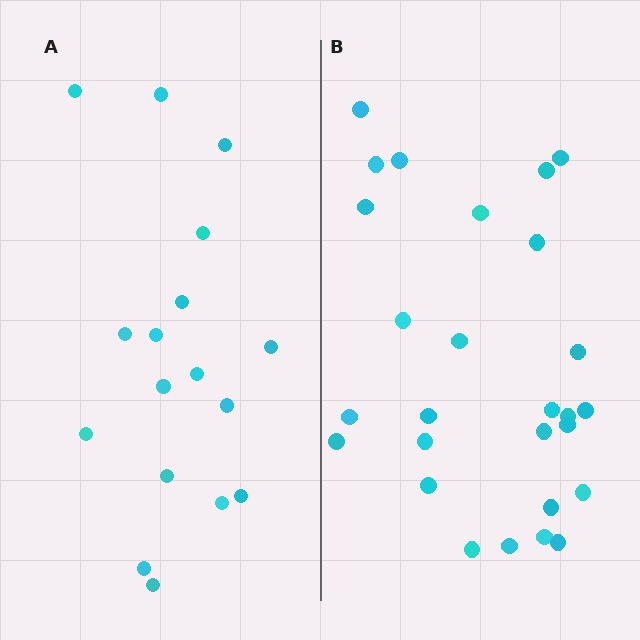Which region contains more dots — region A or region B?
Region B (the right region) has more dots.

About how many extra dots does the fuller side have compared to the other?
Region B has roughly 10 or so more dots than region A.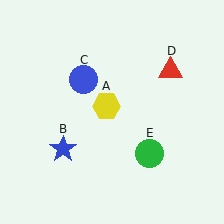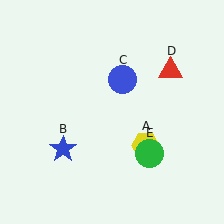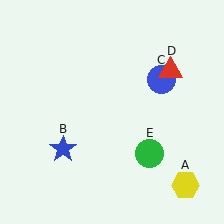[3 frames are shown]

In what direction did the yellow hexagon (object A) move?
The yellow hexagon (object A) moved down and to the right.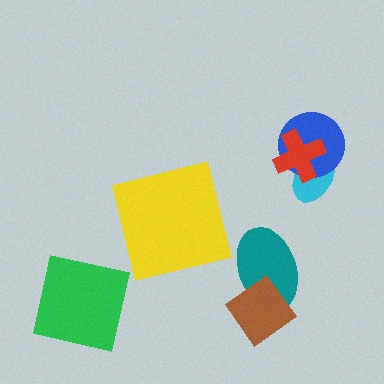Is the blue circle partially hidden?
Yes, it is partially covered by another shape.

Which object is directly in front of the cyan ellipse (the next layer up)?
The blue circle is directly in front of the cyan ellipse.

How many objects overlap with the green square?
0 objects overlap with the green square.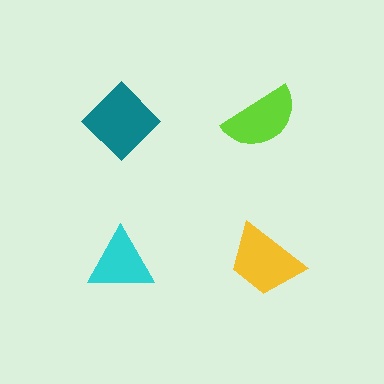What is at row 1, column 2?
A lime semicircle.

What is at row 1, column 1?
A teal diamond.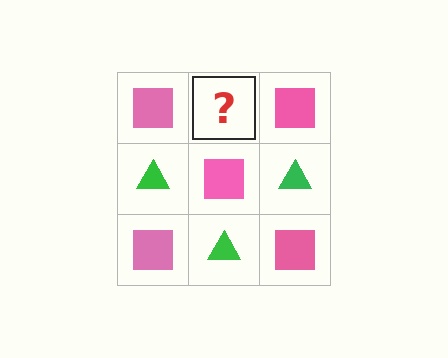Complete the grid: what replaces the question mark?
The question mark should be replaced with a green triangle.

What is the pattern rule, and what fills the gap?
The rule is that it alternates pink square and green triangle in a checkerboard pattern. The gap should be filled with a green triangle.